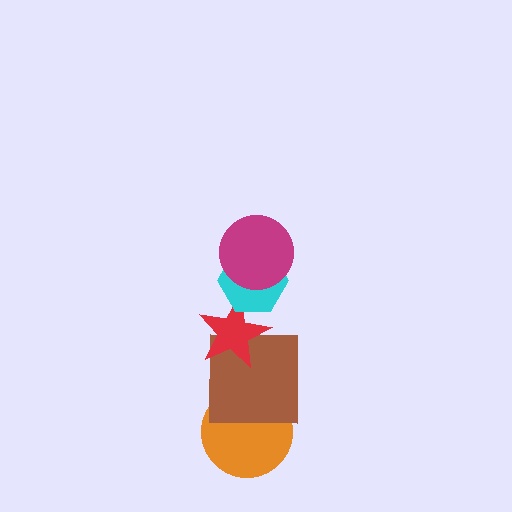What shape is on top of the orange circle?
The brown square is on top of the orange circle.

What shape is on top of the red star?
The cyan hexagon is on top of the red star.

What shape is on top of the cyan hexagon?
The magenta circle is on top of the cyan hexagon.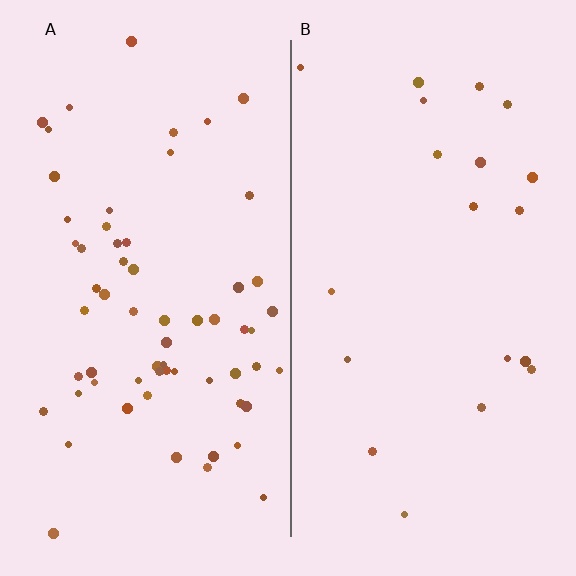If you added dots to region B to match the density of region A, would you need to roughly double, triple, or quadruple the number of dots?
Approximately triple.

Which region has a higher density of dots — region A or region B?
A (the left).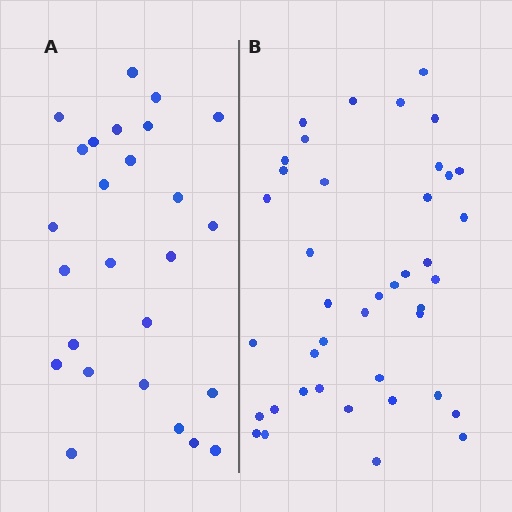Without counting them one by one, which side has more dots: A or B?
Region B (the right region) has more dots.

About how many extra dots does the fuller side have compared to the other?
Region B has approximately 15 more dots than region A.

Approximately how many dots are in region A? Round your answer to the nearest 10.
About 30 dots. (The exact count is 26, which rounds to 30.)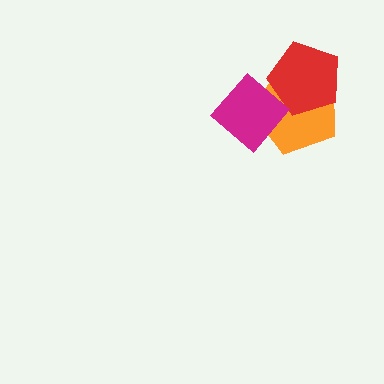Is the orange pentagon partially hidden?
Yes, it is partially covered by another shape.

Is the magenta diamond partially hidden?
No, no other shape covers it.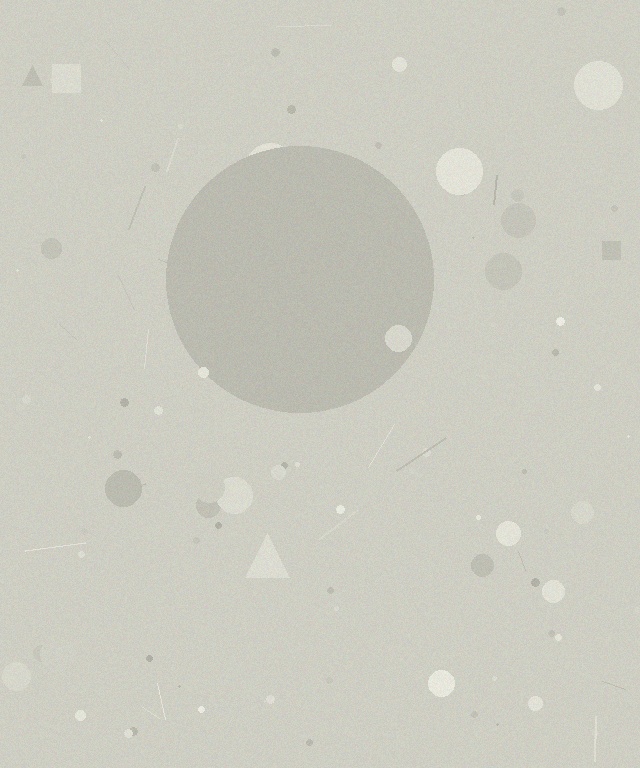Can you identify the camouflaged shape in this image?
The camouflaged shape is a circle.